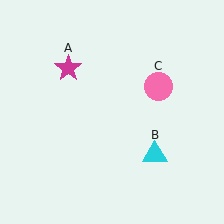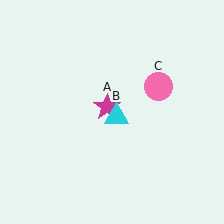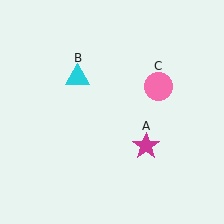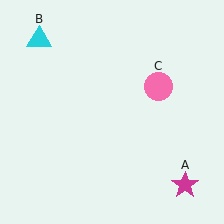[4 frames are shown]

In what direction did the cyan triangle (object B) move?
The cyan triangle (object B) moved up and to the left.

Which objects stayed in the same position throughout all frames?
Pink circle (object C) remained stationary.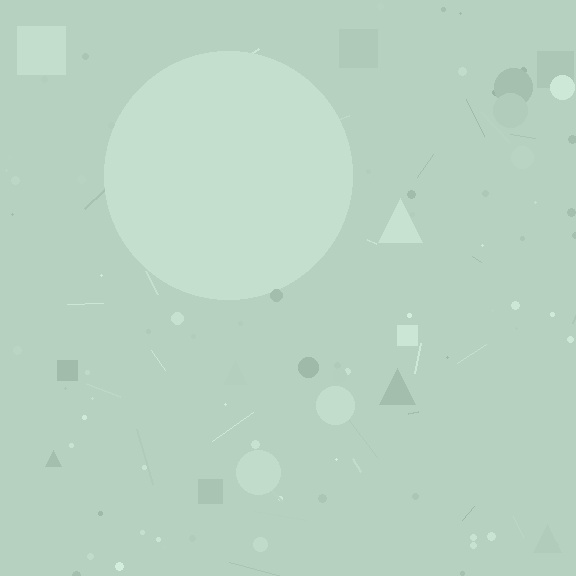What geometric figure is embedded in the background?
A circle is embedded in the background.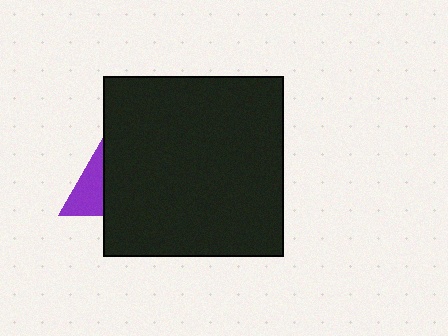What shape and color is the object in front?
The object in front is a black square.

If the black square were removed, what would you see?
You would see the complete purple triangle.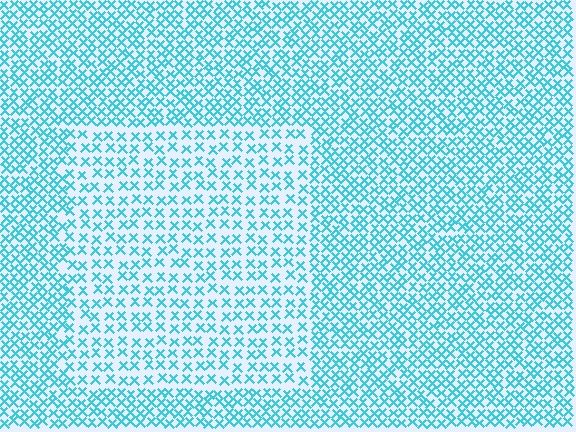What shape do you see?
I see a rectangle.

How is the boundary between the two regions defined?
The boundary is defined by a change in element density (approximately 1.8x ratio). All elements are the same color, size, and shape.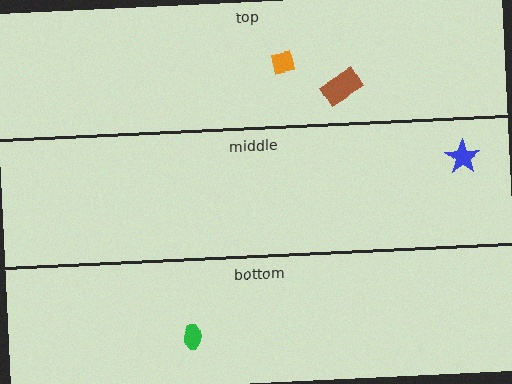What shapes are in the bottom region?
The green ellipse.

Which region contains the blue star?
The middle region.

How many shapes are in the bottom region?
1.